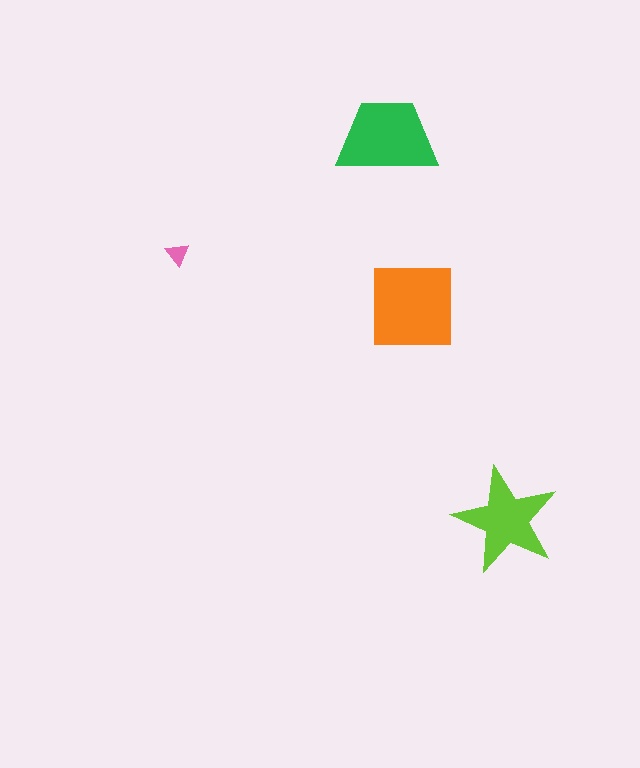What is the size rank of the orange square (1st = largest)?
1st.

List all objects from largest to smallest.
The orange square, the green trapezoid, the lime star, the pink triangle.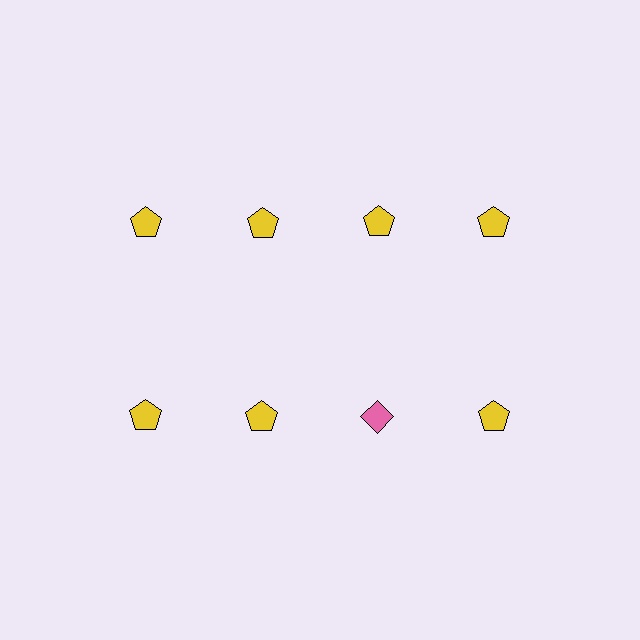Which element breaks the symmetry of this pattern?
The pink diamond in the second row, center column breaks the symmetry. All other shapes are yellow pentagons.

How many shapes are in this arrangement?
There are 8 shapes arranged in a grid pattern.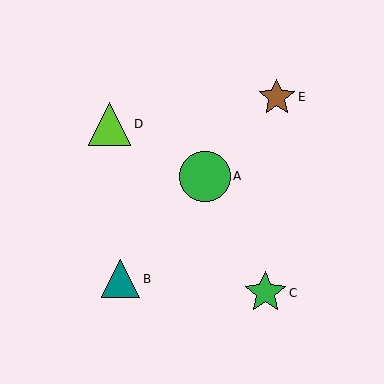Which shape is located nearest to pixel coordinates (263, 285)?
The green star (labeled C) at (265, 293) is nearest to that location.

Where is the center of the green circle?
The center of the green circle is at (205, 176).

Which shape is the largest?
The green circle (labeled A) is the largest.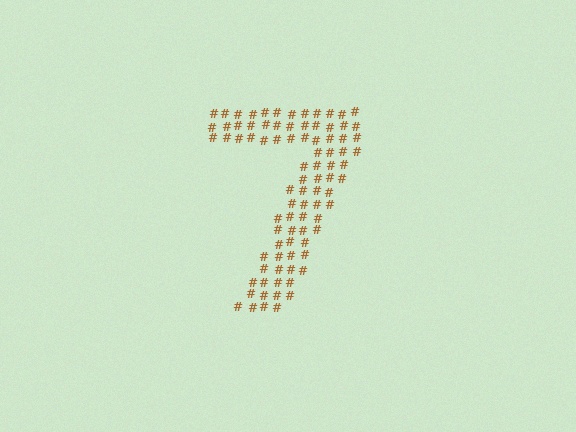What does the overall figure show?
The overall figure shows the digit 7.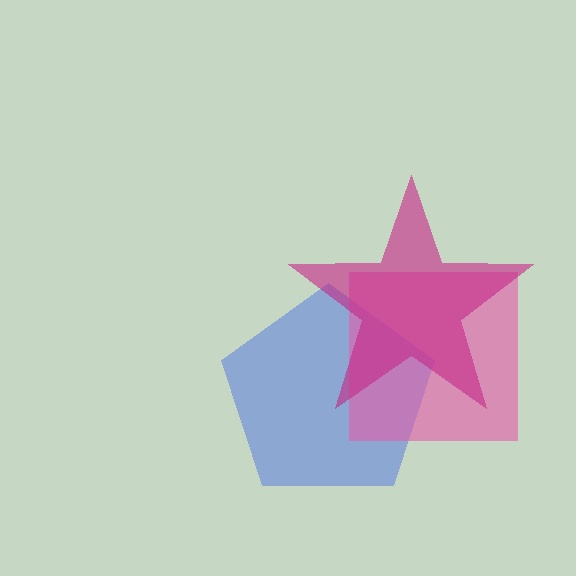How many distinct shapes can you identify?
There are 3 distinct shapes: a blue pentagon, a pink square, a magenta star.